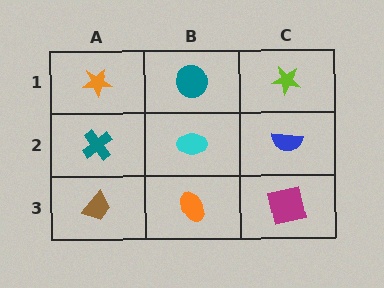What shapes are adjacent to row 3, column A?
A teal cross (row 2, column A), an orange ellipse (row 3, column B).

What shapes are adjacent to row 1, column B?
A cyan ellipse (row 2, column B), an orange star (row 1, column A), a lime star (row 1, column C).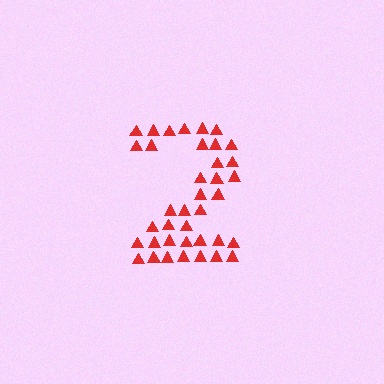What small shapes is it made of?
It is made of small triangles.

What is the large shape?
The large shape is the digit 2.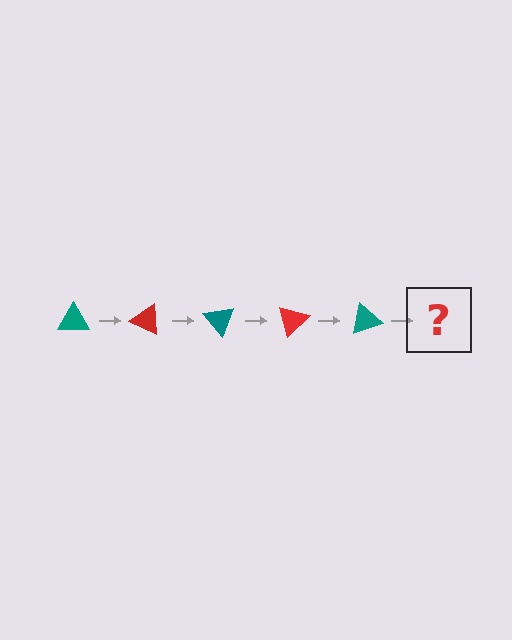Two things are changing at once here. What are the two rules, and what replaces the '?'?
The two rules are that it rotates 25 degrees each step and the color cycles through teal and red. The '?' should be a red triangle, rotated 125 degrees from the start.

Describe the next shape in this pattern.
It should be a red triangle, rotated 125 degrees from the start.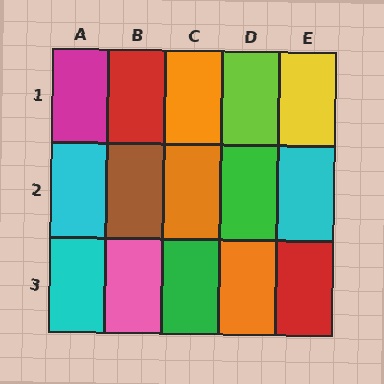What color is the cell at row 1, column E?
Yellow.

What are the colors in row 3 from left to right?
Cyan, pink, green, orange, red.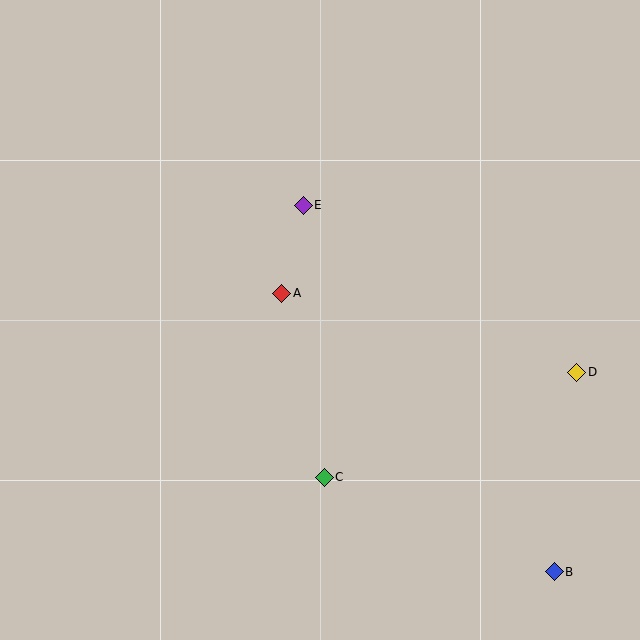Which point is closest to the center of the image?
Point A at (282, 293) is closest to the center.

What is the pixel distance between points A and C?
The distance between A and C is 189 pixels.